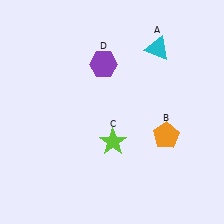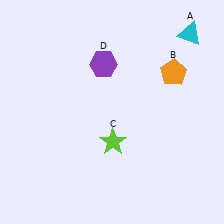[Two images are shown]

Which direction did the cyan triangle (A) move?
The cyan triangle (A) moved right.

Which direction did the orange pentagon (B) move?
The orange pentagon (B) moved up.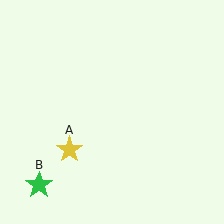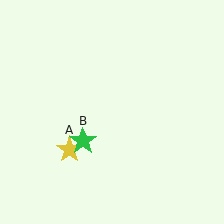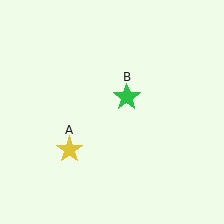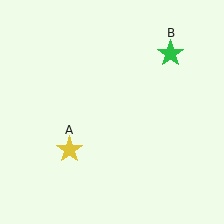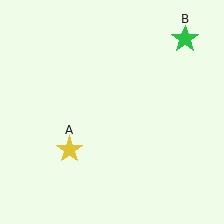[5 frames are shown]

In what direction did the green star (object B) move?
The green star (object B) moved up and to the right.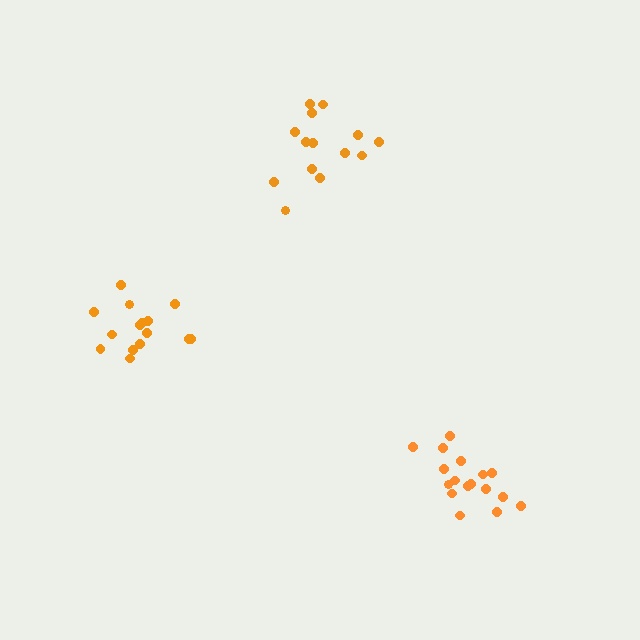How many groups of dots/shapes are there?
There are 3 groups.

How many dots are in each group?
Group 1: 15 dots, Group 2: 14 dots, Group 3: 17 dots (46 total).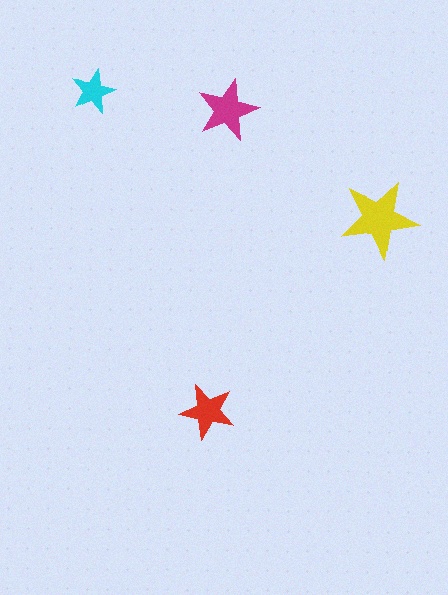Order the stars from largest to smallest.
the yellow one, the magenta one, the red one, the cyan one.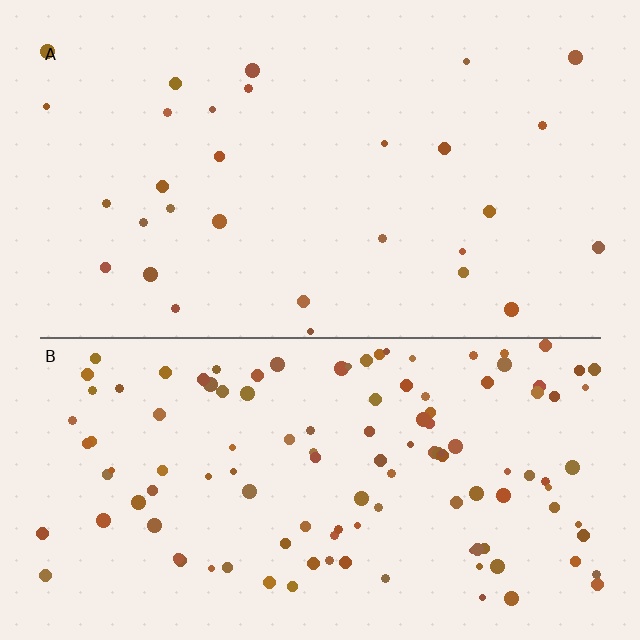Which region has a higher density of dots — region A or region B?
B (the bottom).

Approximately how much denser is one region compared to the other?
Approximately 4.0× — region B over region A.